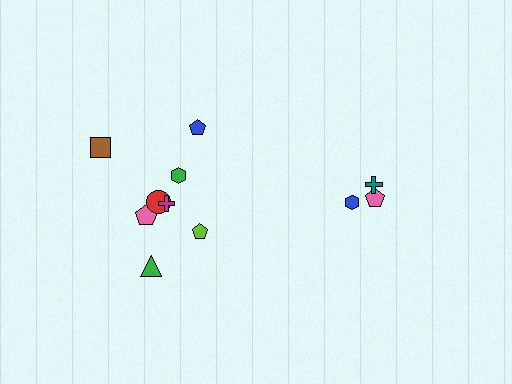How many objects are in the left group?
There are 8 objects.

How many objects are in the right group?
There are 3 objects.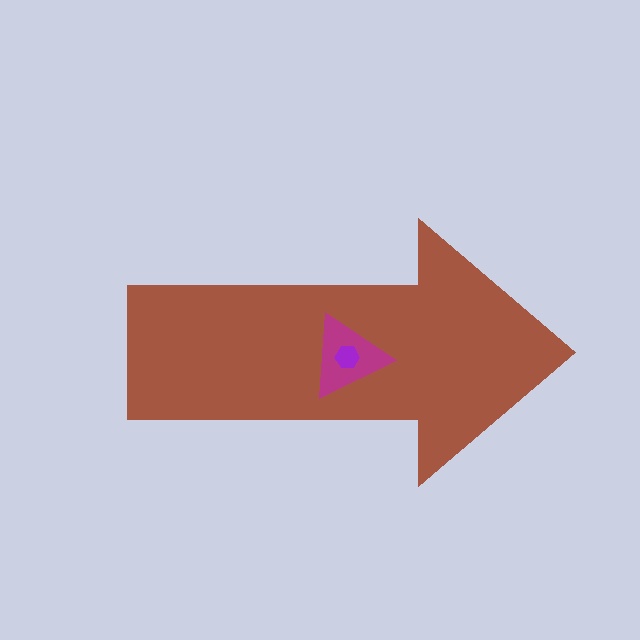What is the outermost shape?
The brown arrow.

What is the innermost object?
The purple hexagon.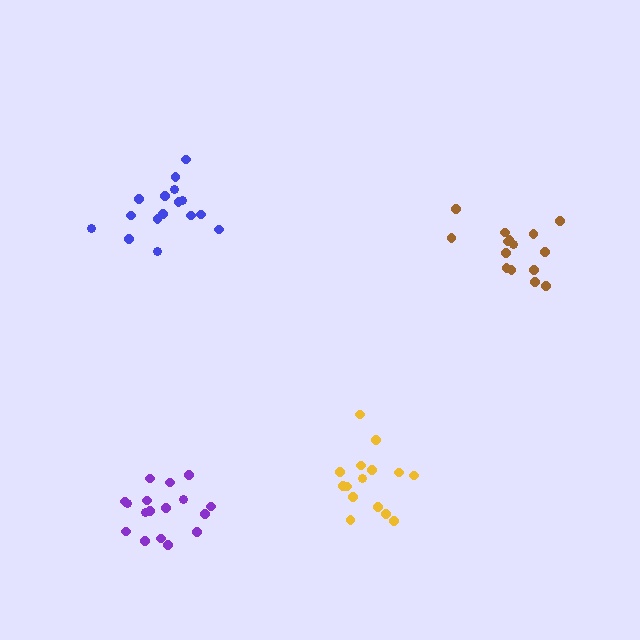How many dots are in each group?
Group 1: 15 dots, Group 2: 17 dots, Group 3: 16 dots, Group 4: 15 dots (63 total).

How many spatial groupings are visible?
There are 4 spatial groupings.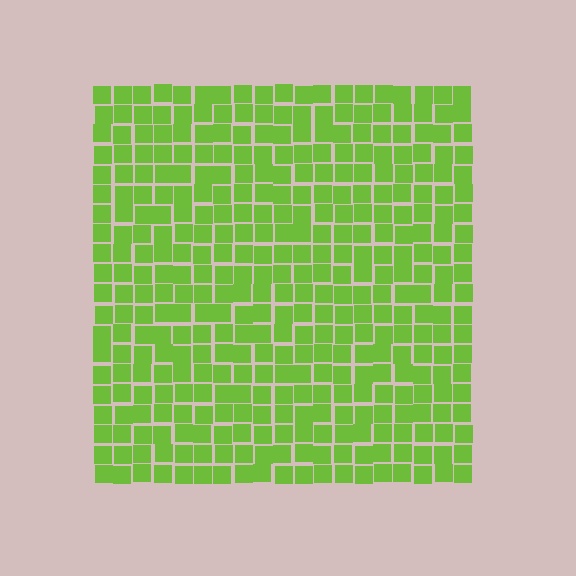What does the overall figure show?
The overall figure shows a square.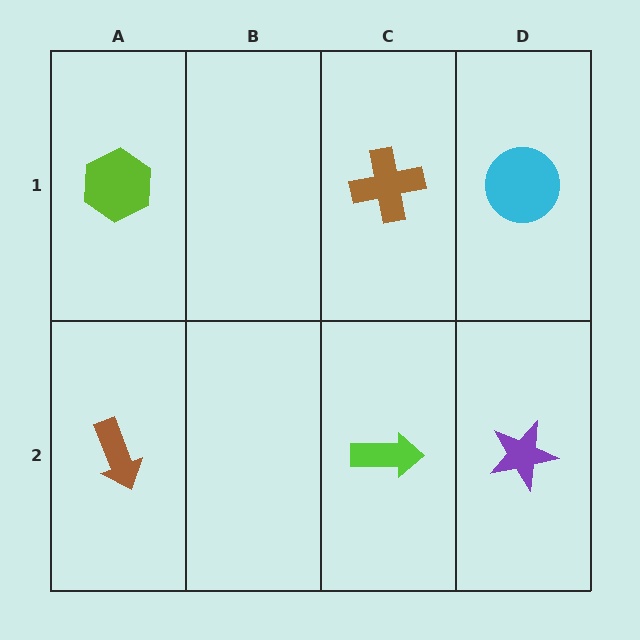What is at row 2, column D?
A purple star.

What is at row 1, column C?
A brown cross.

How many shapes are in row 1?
3 shapes.